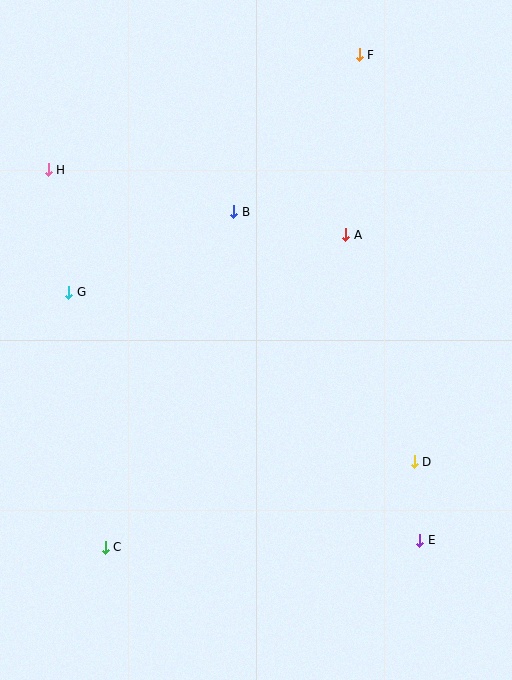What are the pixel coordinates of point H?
Point H is at (48, 170).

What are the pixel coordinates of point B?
Point B is at (234, 212).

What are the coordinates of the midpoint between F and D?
The midpoint between F and D is at (387, 258).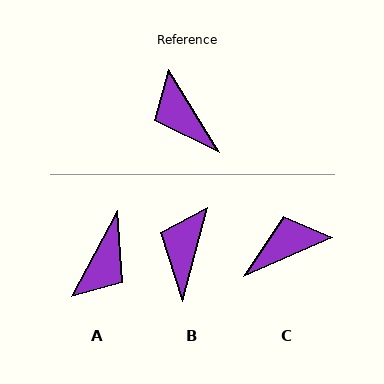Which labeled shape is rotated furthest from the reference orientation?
A, about 120 degrees away.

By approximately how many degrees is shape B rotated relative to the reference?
Approximately 47 degrees clockwise.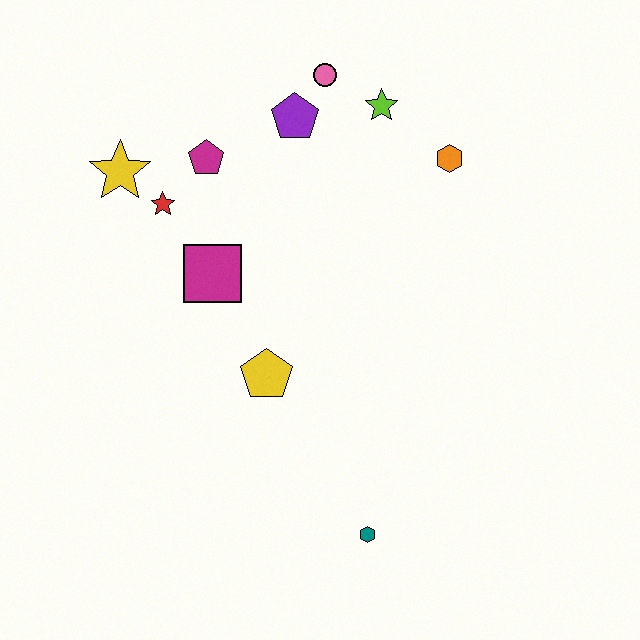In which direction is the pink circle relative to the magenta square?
The pink circle is above the magenta square.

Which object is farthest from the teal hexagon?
The pink circle is farthest from the teal hexagon.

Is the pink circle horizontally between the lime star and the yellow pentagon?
Yes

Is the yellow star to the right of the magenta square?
No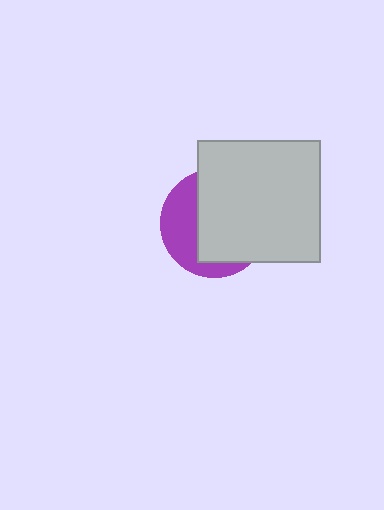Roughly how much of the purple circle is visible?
A small part of it is visible (roughly 37%).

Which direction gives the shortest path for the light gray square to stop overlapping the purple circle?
Moving right gives the shortest separation.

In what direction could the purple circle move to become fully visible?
The purple circle could move left. That would shift it out from behind the light gray square entirely.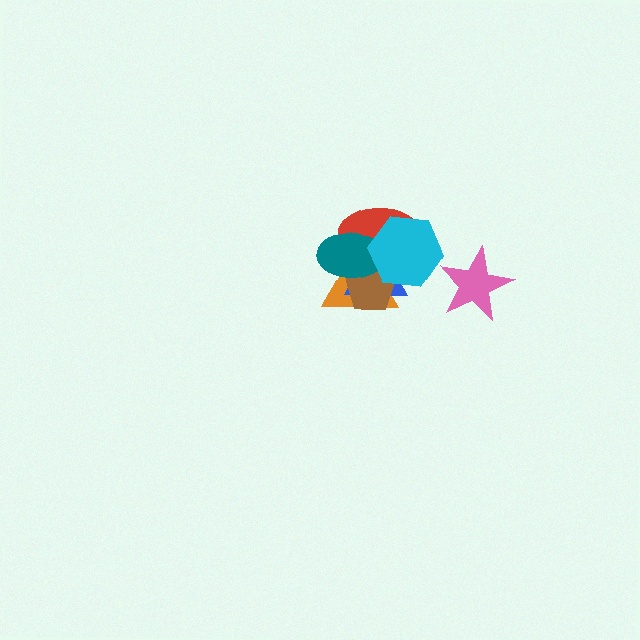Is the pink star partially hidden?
No, no other shape covers it.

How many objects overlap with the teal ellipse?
5 objects overlap with the teal ellipse.